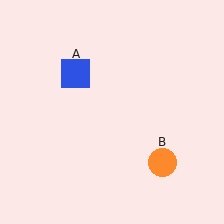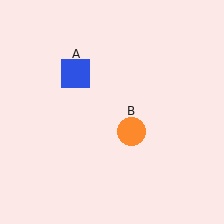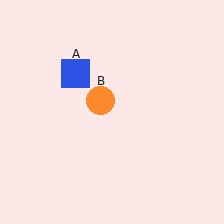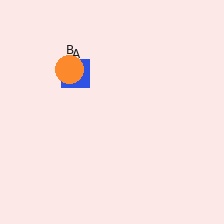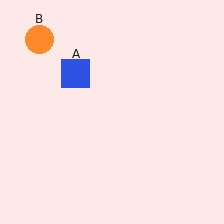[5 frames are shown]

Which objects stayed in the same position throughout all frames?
Blue square (object A) remained stationary.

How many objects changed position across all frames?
1 object changed position: orange circle (object B).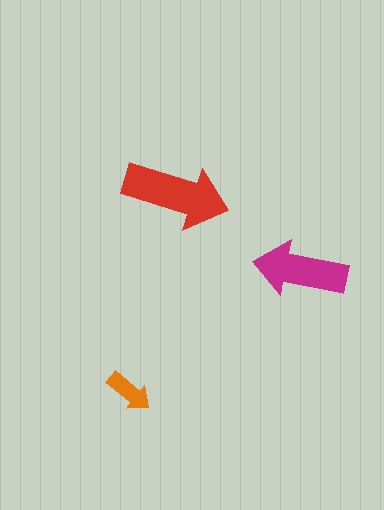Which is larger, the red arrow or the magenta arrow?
The red one.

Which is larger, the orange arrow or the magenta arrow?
The magenta one.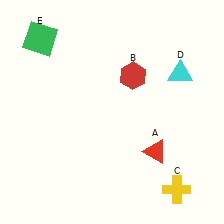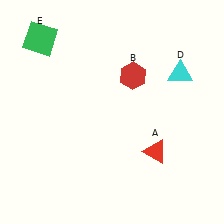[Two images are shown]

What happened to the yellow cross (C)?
The yellow cross (C) was removed in Image 2. It was in the bottom-right area of Image 1.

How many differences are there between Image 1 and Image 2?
There is 1 difference between the two images.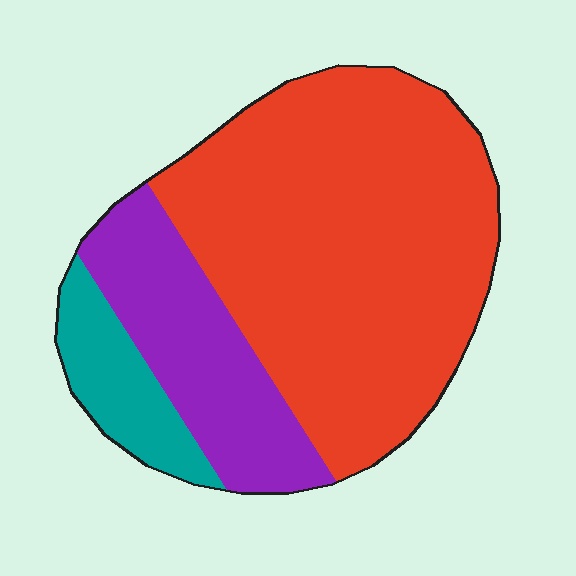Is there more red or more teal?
Red.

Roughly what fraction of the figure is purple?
Purple covers about 25% of the figure.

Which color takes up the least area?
Teal, at roughly 10%.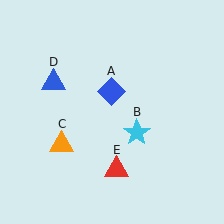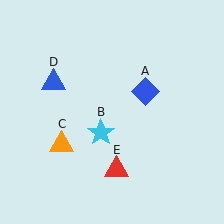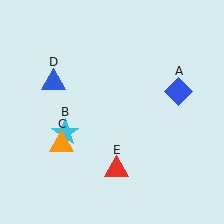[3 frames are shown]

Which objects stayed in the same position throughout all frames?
Orange triangle (object C) and blue triangle (object D) and red triangle (object E) remained stationary.